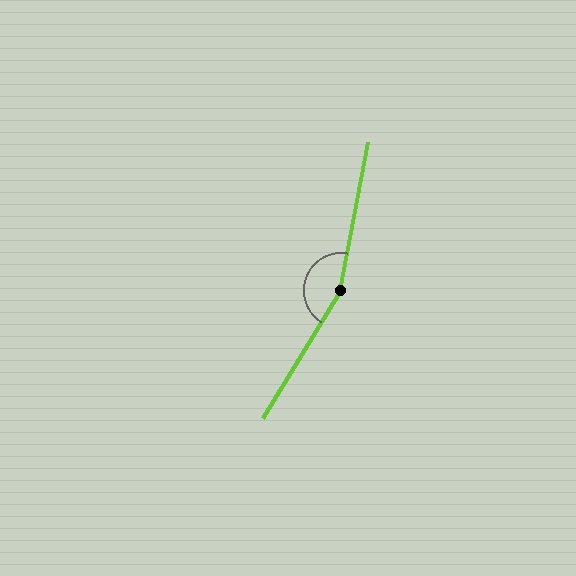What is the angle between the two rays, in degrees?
Approximately 159 degrees.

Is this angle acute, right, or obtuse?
It is obtuse.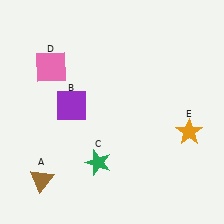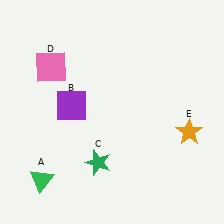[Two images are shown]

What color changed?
The triangle (A) changed from brown in Image 1 to green in Image 2.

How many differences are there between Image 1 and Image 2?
There is 1 difference between the two images.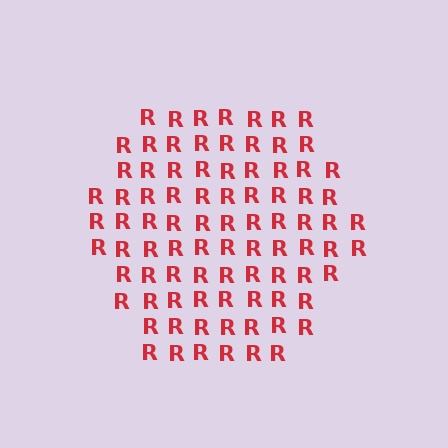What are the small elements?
The small elements are letter R's.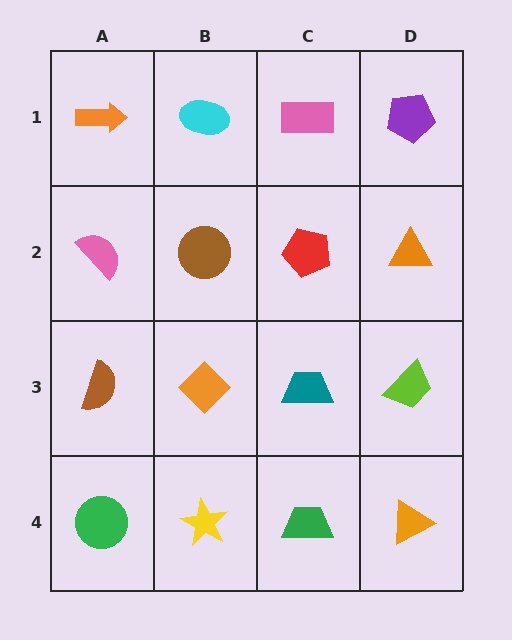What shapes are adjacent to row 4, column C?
A teal trapezoid (row 3, column C), a yellow star (row 4, column B), an orange triangle (row 4, column D).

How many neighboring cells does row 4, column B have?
3.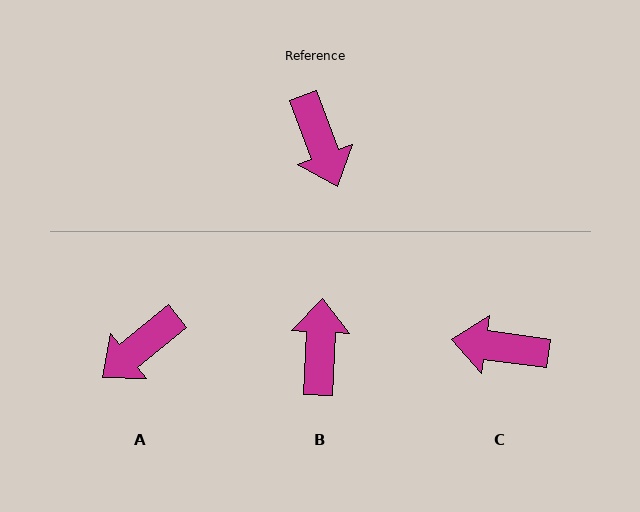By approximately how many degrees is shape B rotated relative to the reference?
Approximately 157 degrees counter-clockwise.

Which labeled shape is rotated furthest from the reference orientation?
B, about 157 degrees away.